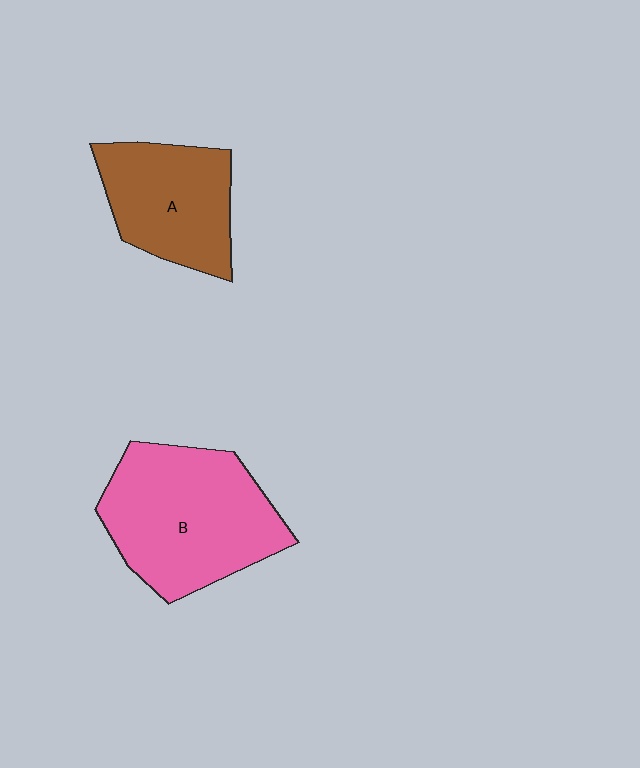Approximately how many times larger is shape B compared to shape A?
Approximately 1.5 times.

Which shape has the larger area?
Shape B (pink).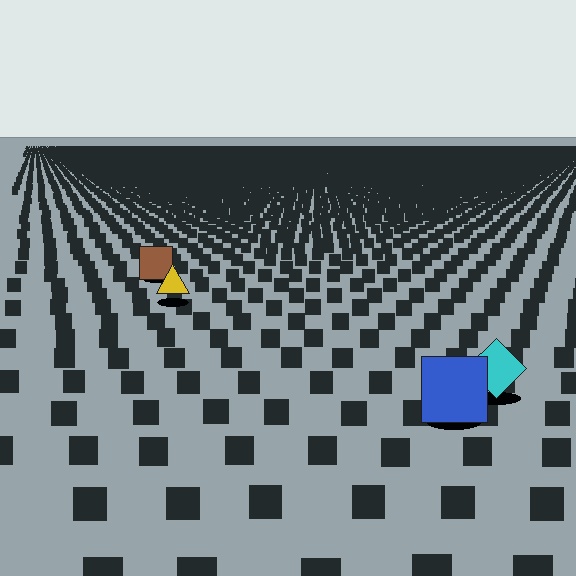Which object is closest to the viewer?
The blue square is closest. The texture marks near it are larger and more spread out.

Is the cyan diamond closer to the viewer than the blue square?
No. The blue square is closer — you can tell from the texture gradient: the ground texture is coarser near it.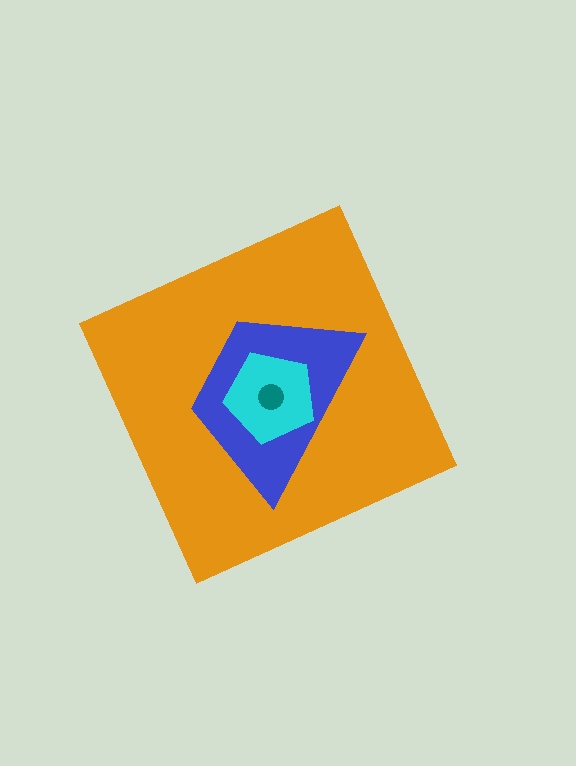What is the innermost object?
The teal circle.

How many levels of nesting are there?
4.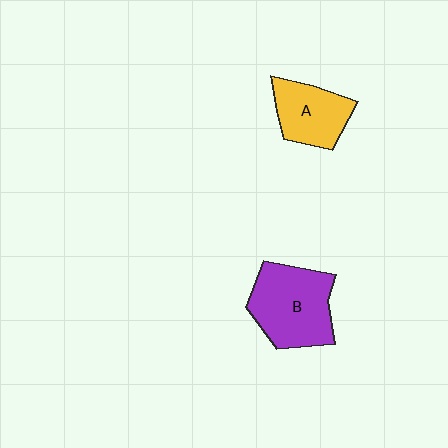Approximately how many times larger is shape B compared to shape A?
Approximately 1.5 times.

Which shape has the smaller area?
Shape A (yellow).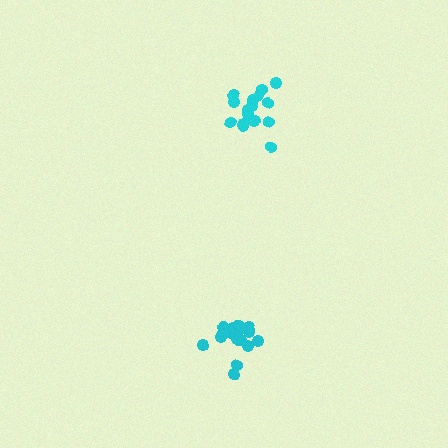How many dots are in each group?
Group 1: 17 dots, Group 2: 16 dots (33 total).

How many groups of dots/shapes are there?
There are 2 groups.